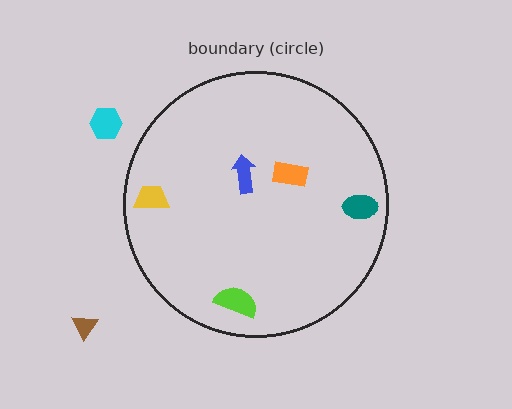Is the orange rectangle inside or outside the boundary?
Inside.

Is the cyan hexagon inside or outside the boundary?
Outside.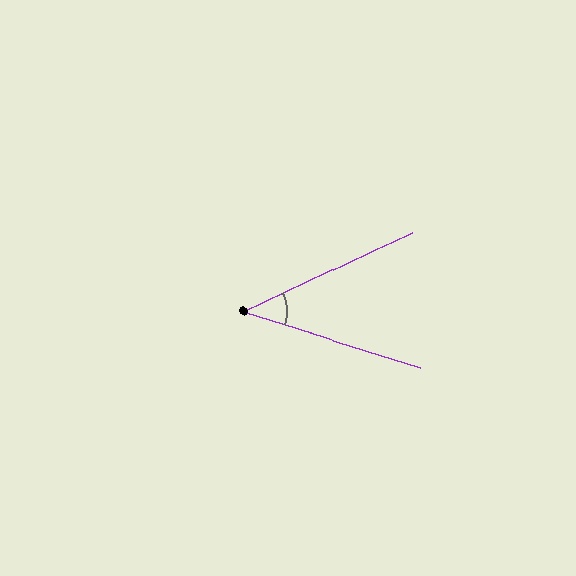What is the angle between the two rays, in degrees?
Approximately 43 degrees.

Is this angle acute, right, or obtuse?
It is acute.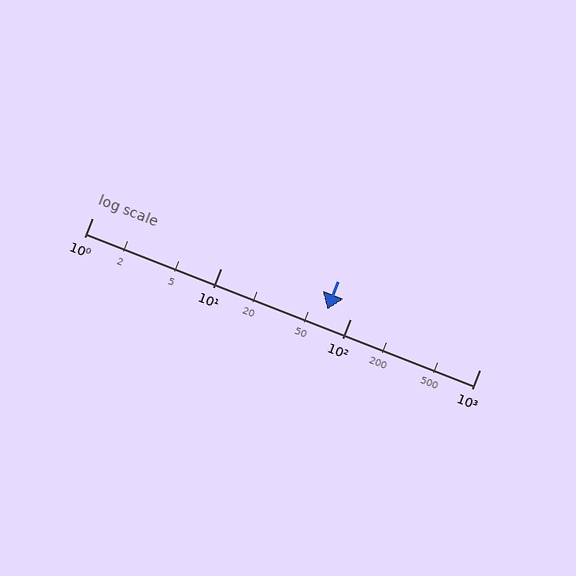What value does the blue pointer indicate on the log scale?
The pointer indicates approximately 66.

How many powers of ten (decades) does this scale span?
The scale spans 3 decades, from 1 to 1000.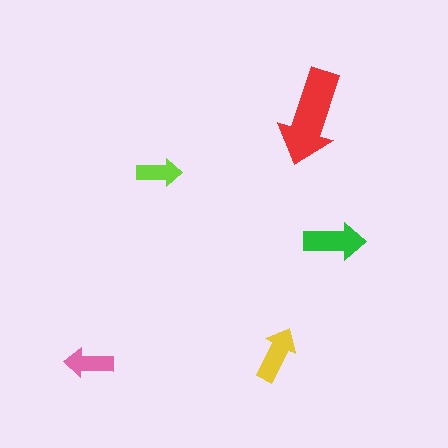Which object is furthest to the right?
The green arrow is rightmost.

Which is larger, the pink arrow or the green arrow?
The green one.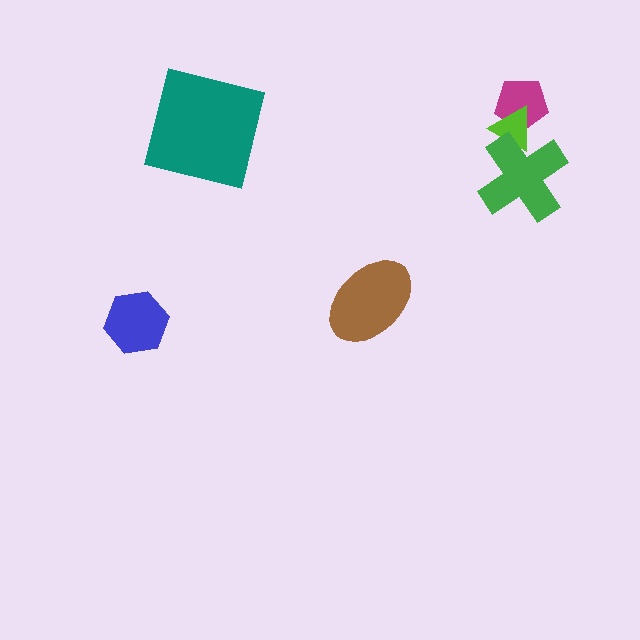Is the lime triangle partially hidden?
Yes, it is partially covered by another shape.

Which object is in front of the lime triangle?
The green cross is in front of the lime triangle.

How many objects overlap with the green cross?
1 object overlaps with the green cross.